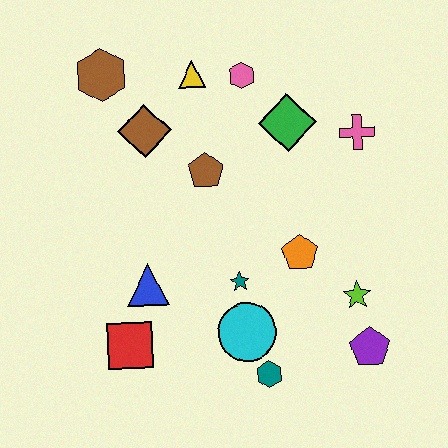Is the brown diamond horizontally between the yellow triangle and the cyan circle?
No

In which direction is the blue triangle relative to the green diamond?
The blue triangle is below the green diamond.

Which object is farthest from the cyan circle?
The brown hexagon is farthest from the cyan circle.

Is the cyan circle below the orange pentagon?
Yes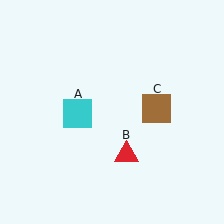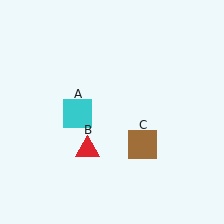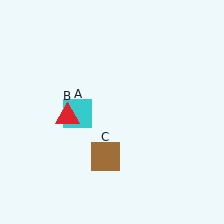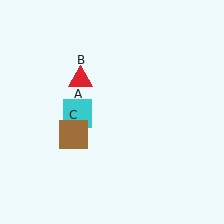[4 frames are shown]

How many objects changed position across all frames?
2 objects changed position: red triangle (object B), brown square (object C).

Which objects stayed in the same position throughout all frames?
Cyan square (object A) remained stationary.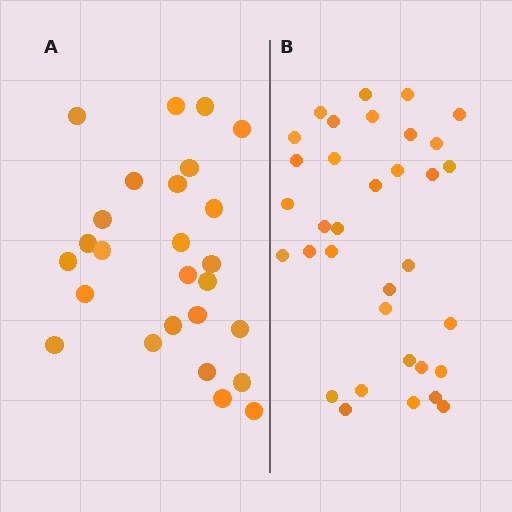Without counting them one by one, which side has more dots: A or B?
Region B (the right region) has more dots.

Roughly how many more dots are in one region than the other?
Region B has roughly 8 or so more dots than region A.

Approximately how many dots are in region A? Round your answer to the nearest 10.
About 30 dots. (The exact count is 26, which rounds to 30.)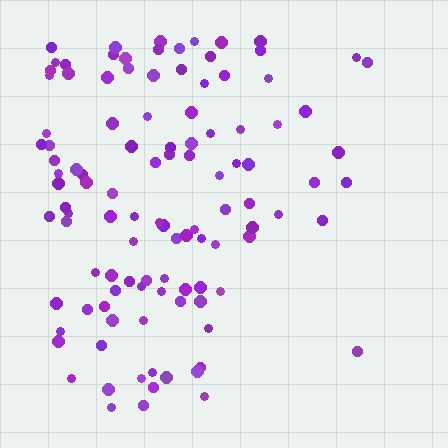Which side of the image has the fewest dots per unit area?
The right.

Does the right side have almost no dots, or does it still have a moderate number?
Still a moderate number, just noticeably fewer than the left.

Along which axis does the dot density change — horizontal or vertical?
Horizontal.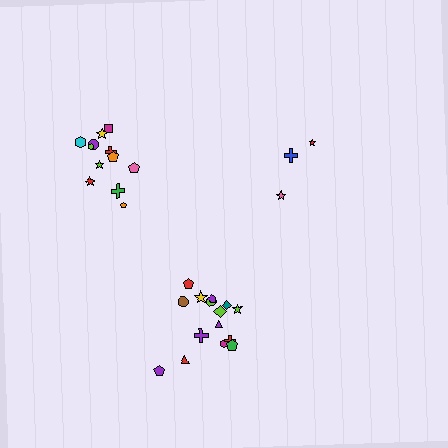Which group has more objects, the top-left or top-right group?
The top-left group.